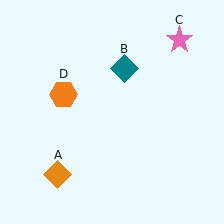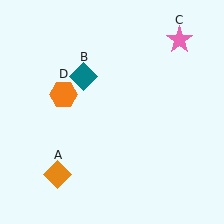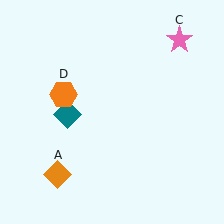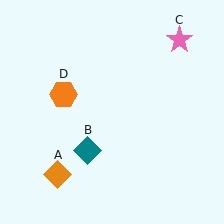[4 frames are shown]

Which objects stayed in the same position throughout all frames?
Orange diamond (object A) and pink star (object C) and orange hexagon (object D) remained stationary.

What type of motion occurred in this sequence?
The teal diamond (object B) rotated counterclockwise around the center of the scene.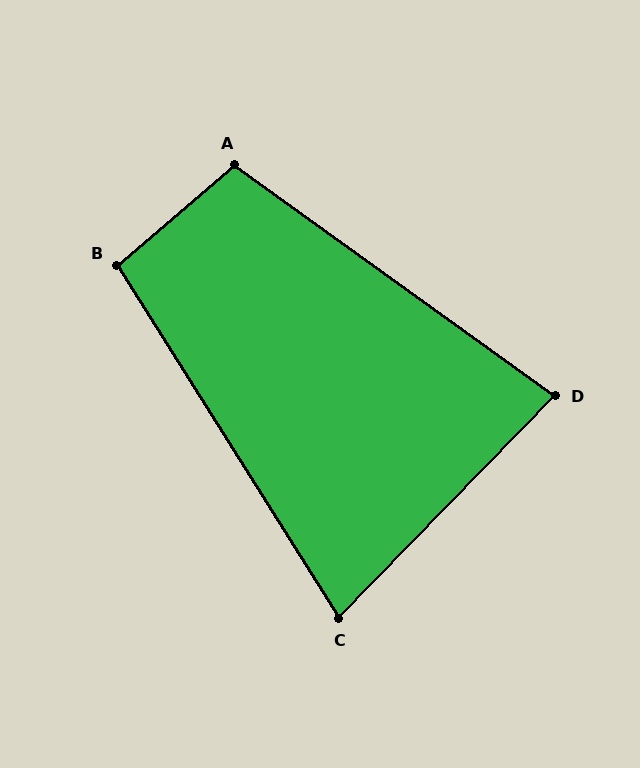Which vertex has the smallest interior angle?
C, at approximately 76 degrees.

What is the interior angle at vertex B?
Approximately 98 degrees (obtuse).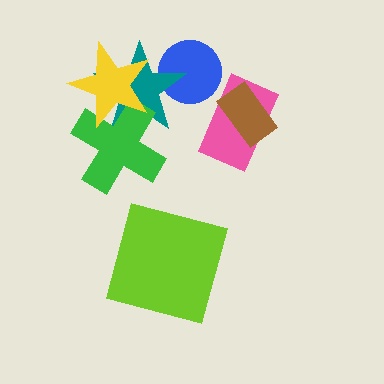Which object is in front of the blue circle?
The teal star is in front of the blue circle.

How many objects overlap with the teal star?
3 objects overlap with the teal star.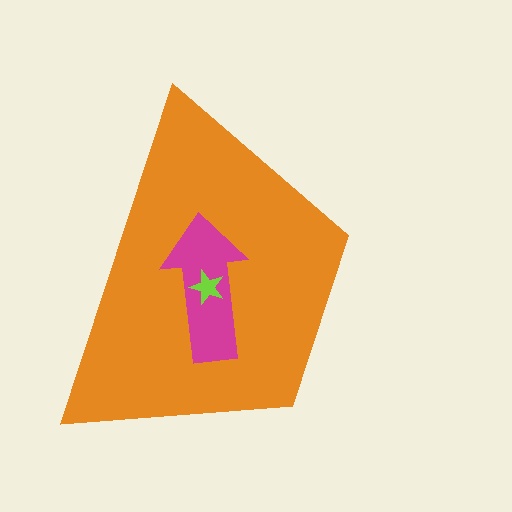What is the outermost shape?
The orange trapezoid.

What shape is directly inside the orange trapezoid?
The magenta arrow.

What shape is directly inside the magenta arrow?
The lime star.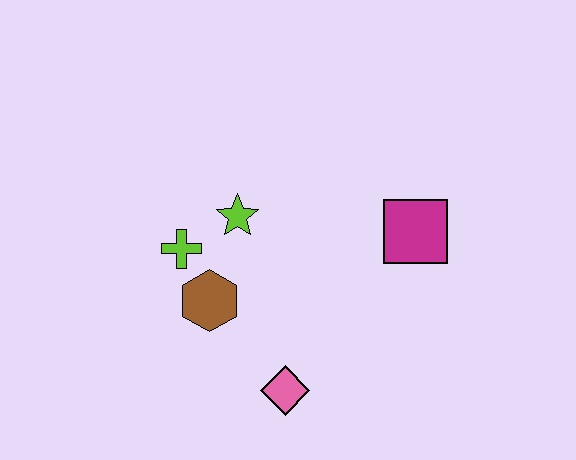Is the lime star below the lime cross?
No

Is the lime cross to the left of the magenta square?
Yes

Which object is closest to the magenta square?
The lime star is closest to the magenta square.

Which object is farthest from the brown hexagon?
The magenta square is farthest from the brown hexagon.